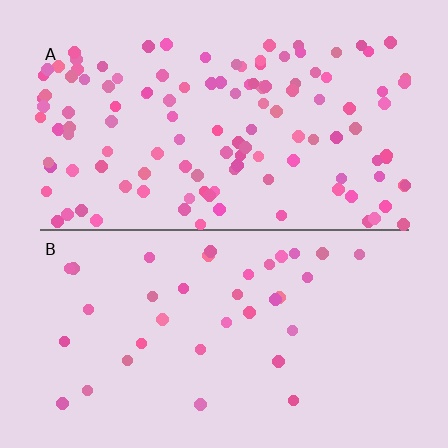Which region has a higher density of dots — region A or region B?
A (the top).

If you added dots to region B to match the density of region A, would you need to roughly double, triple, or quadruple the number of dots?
Approximately triple.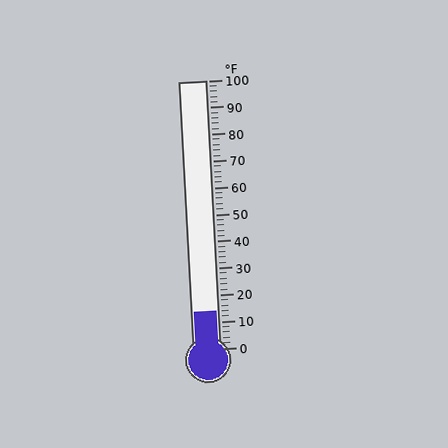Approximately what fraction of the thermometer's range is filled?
The thermometer is filled to approximately 15% of its range.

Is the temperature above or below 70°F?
The temperature is below 70°F.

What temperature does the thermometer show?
The thermometer shows approximately 14°F.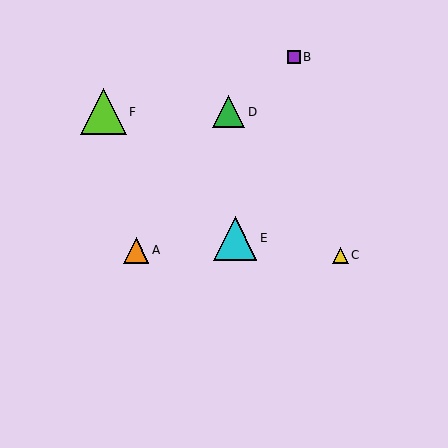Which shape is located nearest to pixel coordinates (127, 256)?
The orange triangle (labeled A) at (136, 250) is nearest to that location.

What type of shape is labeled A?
Shape A is an orange triangle.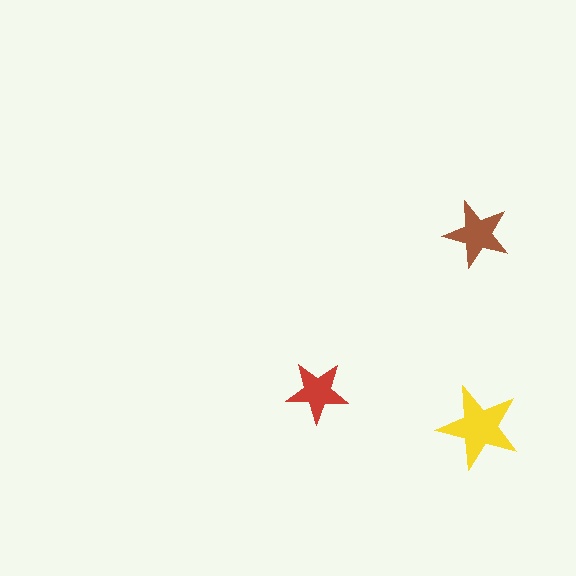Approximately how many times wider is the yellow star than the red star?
About 1.5 times wider.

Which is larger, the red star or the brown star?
The brown one.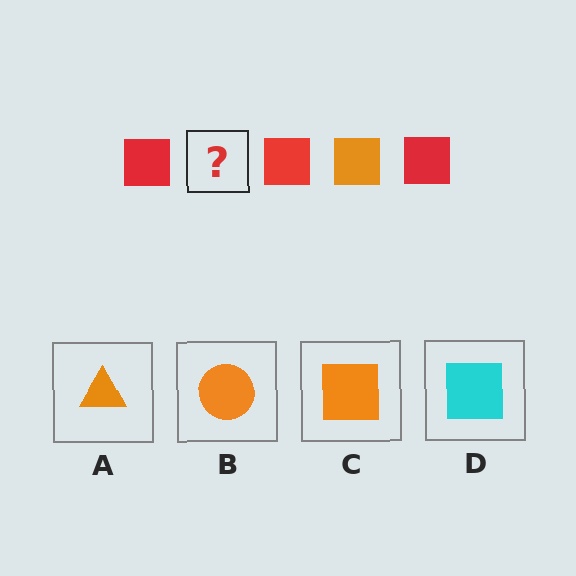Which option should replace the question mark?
Option C.